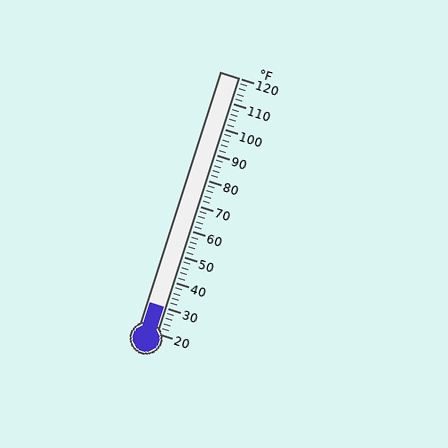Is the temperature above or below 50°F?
The temperature is below 50°F.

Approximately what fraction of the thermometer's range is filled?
The thermometer is filled to approximately 10% of its range.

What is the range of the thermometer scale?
The thermometer scale ranges from 20°F to 120°F.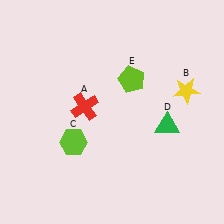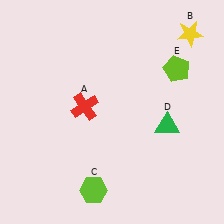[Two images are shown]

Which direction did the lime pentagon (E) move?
The lime pentagon (E) moved right.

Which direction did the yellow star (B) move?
The yellow star (B) moved up.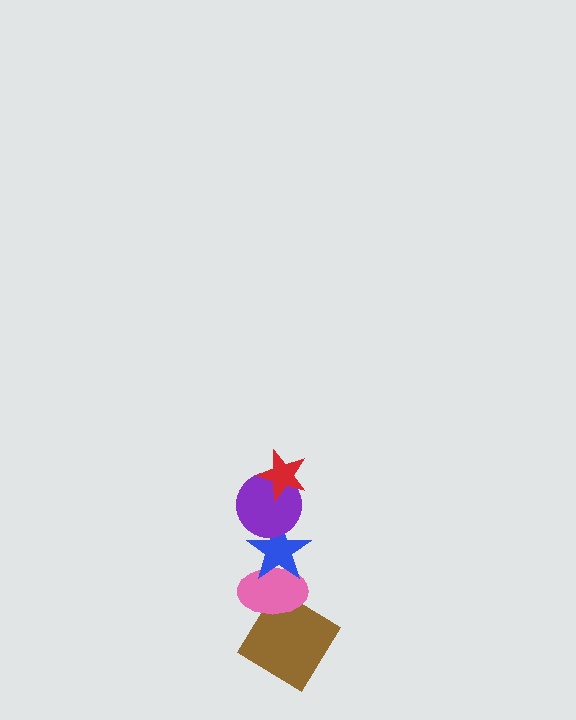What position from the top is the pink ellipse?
The pink ellipse is 4th from the top.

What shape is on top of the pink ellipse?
The blue star is on top of the pink ellipse.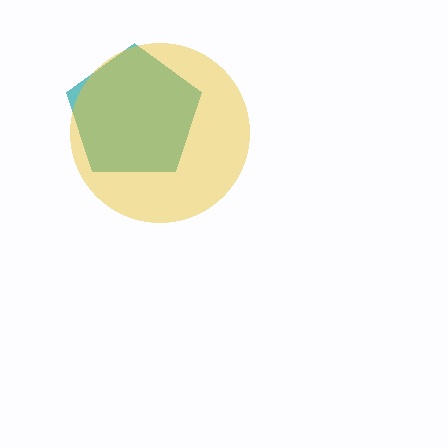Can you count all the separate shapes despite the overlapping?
Yes, there are 2 separate shapes.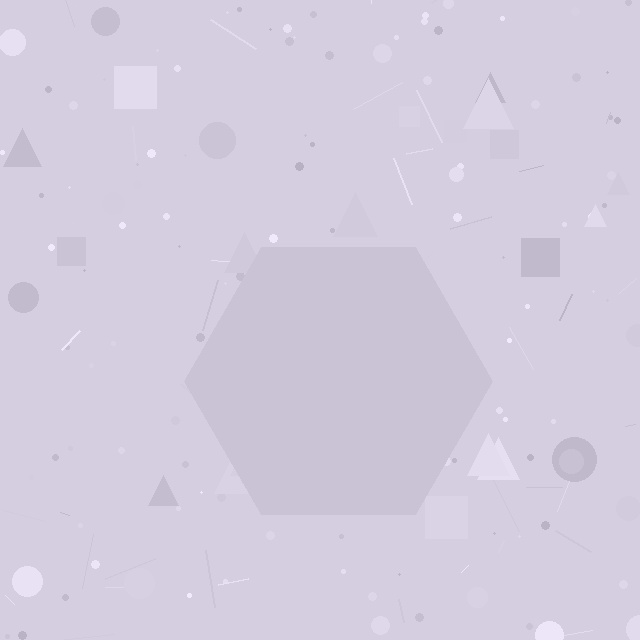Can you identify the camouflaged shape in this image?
The camouflaged shape is a hexagon.